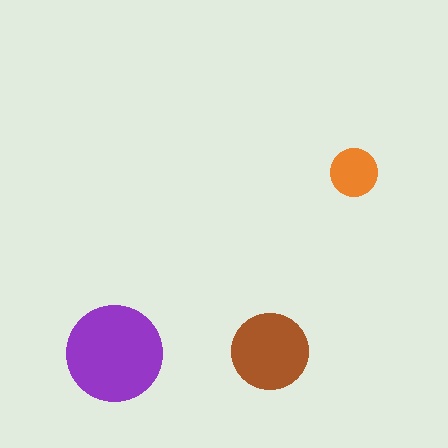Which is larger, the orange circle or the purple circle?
The purple one.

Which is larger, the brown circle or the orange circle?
The brown one.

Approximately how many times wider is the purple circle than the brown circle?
About 1.5 times wider.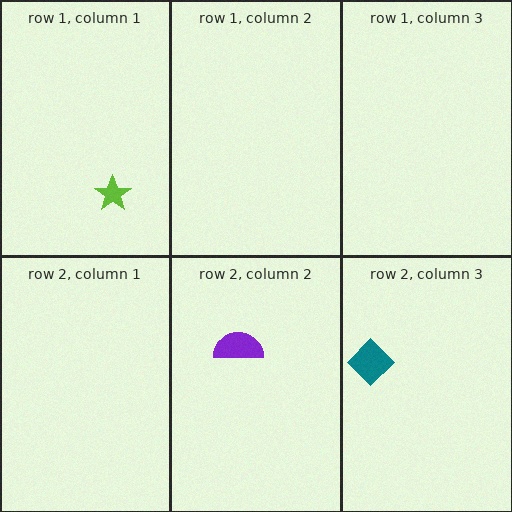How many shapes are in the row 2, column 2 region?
1.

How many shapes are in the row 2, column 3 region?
1.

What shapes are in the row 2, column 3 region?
The teal diamond.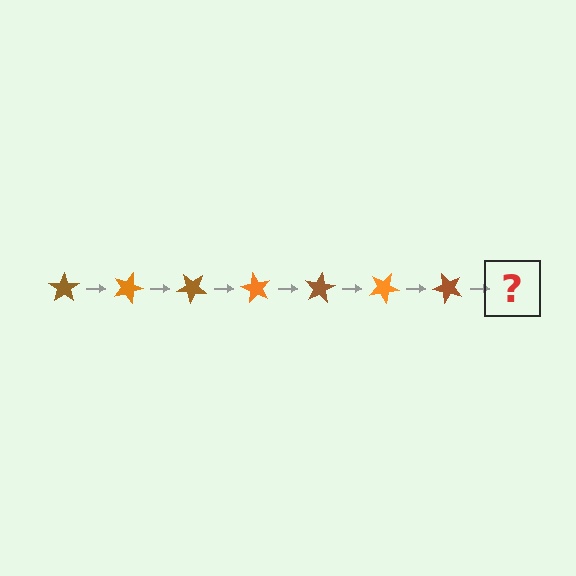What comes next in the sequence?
The next element should be an orange star, rotated 140 degrees from the start.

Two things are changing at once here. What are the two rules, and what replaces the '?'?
The two rules are that it rotates 20 degrees each step and the color cycles through brown and orange. The '?' should be an orange star, rotated 140 degrees from the start.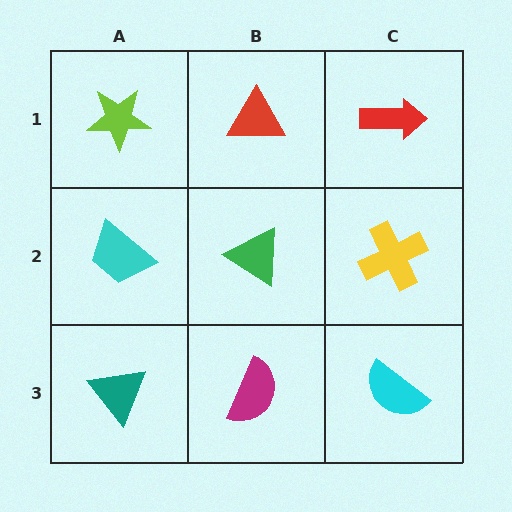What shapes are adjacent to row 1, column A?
A cyan trapezoid (row 2, column A), a red triangle (row 1, column B).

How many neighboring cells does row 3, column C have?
2.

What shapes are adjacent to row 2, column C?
A red arrow (row 1, column C), a cyan semicircle (row 3, column C), a green triangle (row 2, column B).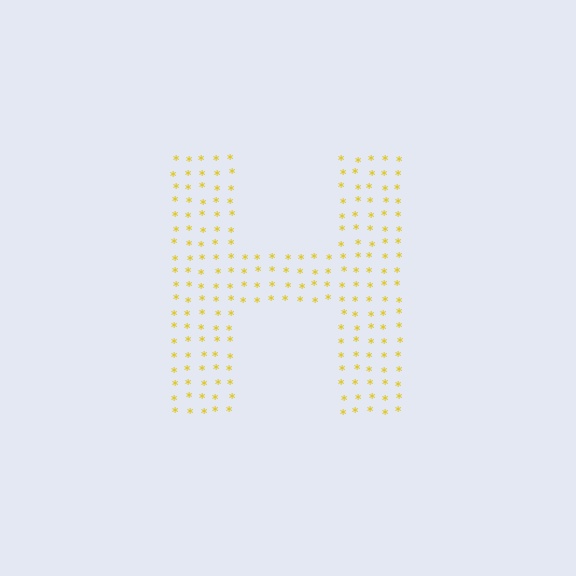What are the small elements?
The small elements are asterisks.